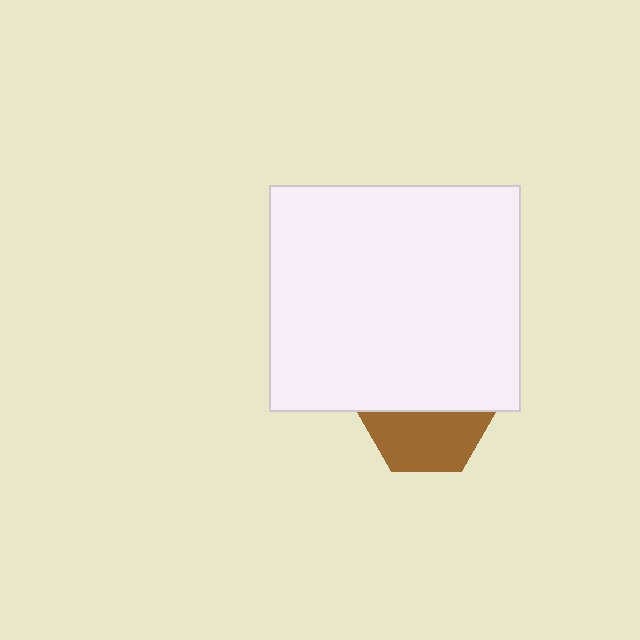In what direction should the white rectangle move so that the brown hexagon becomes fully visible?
The white rectangle should move up. That is the shortest direction to clear the overlap and leave the brown hexagon fully visible.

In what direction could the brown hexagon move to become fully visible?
The brown hexagon could move down. That would shift it out from behind the white rectangle entirely.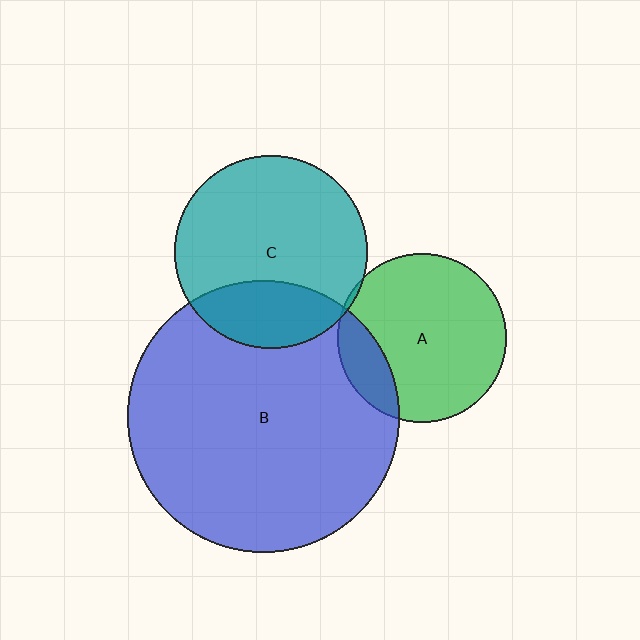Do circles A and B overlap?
Yes.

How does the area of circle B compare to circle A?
Approximately 2.6 times.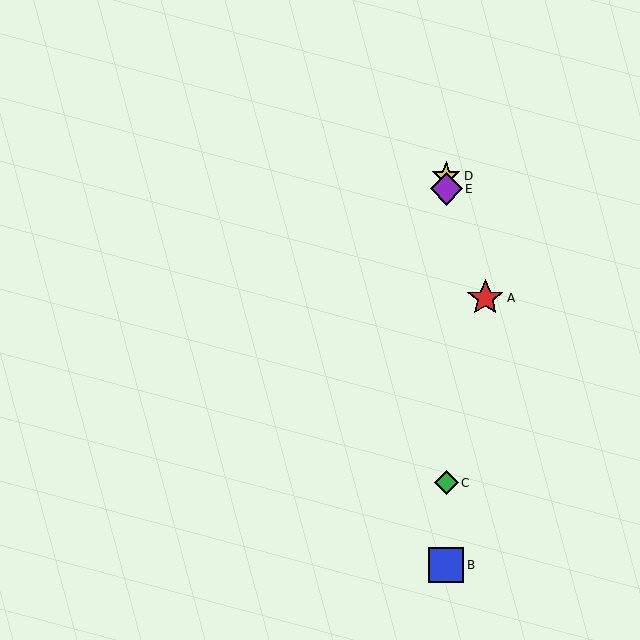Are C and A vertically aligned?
No, C is at x≈446 and A is at x≈485.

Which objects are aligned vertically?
Objects B, C, D, E are aligned vertically.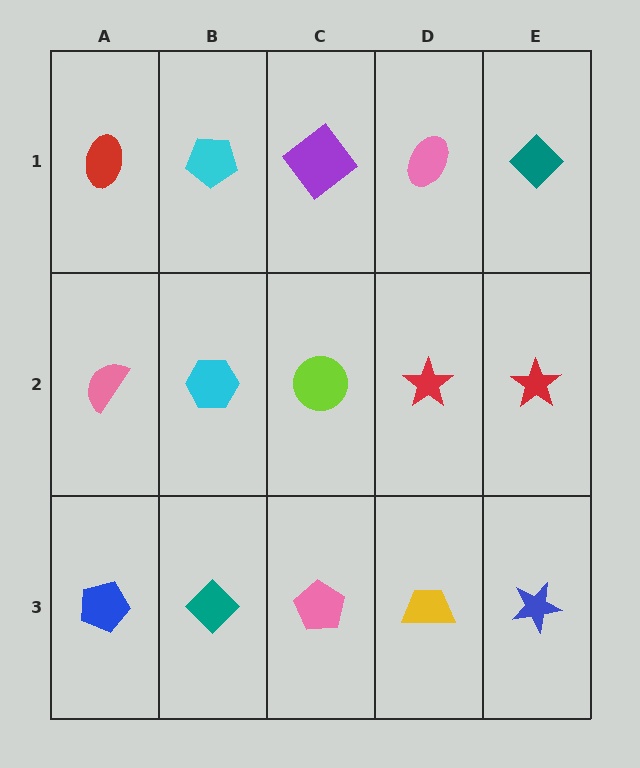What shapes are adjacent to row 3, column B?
A cyan hexagon (row 2, column B), a blue pentagon (row 3, column A), a pink pentagon (row 3, column C).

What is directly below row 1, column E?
A red star.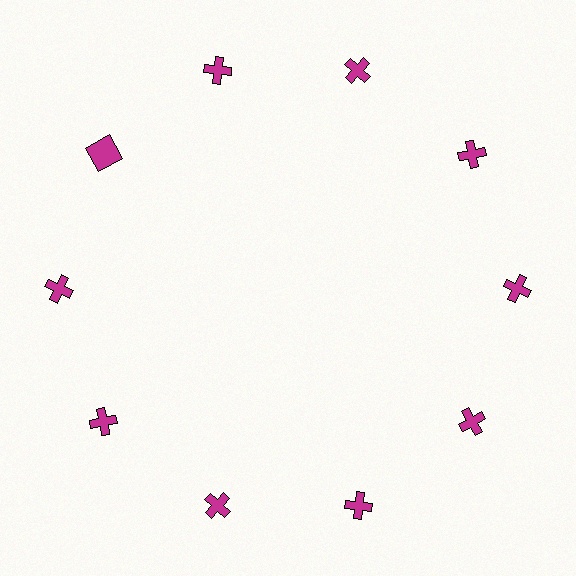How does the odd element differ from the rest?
It has a different shape: square instead of cross.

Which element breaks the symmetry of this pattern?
The magenta square at roughly the 10 o'clock position breaks the symmetry. All other shapes are magenta crosses.